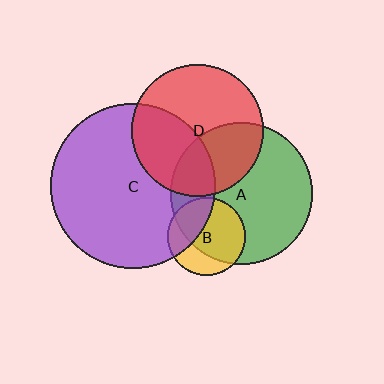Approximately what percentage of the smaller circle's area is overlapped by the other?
Approximately 40%.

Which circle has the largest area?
Circle C (purple).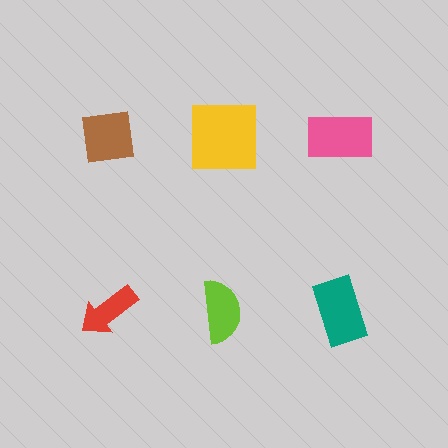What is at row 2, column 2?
A lime semicircle.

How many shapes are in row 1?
3 shapes.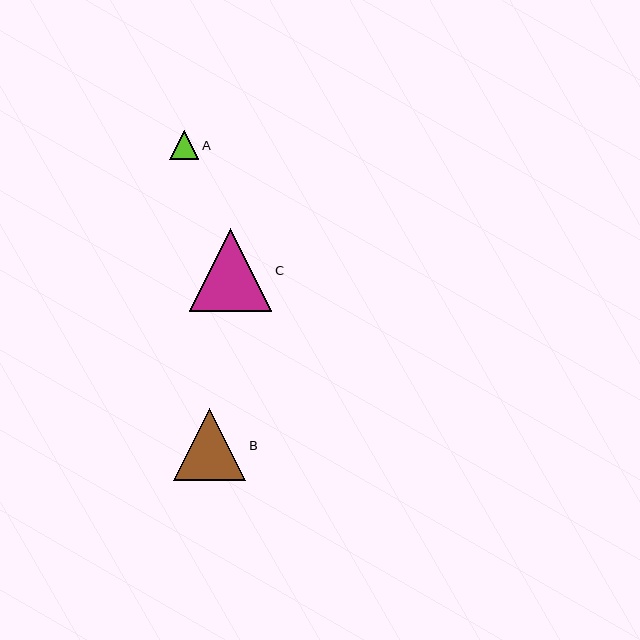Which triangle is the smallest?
Triangle A is the smallest with a size of approximately 29 pixels.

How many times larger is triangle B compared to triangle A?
Triangle B is approximately 2.5 times the size of triangle A.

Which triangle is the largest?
Triangle C is the largest with a size of approximately 82 pixels.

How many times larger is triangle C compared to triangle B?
Triangle C is approximately 1.1 times the size of triangle B.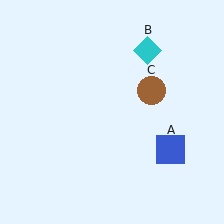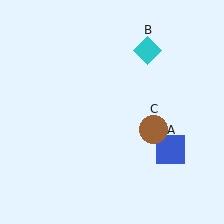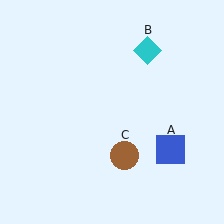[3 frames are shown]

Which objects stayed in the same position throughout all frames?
Blue square (object A) and cyan diamond (object B) remained stationary.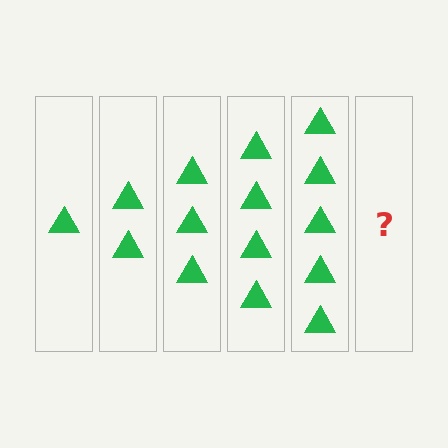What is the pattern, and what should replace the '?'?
The pattern is that each step adds one more triangle. The '?' should be 6 triangles.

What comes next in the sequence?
The next element should be 6 triangles.